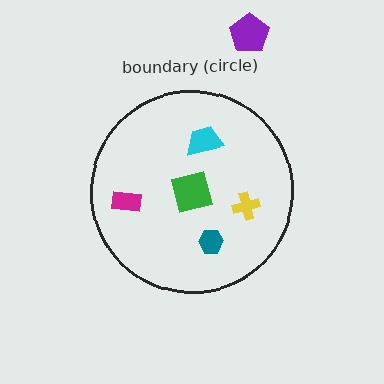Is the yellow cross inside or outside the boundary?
Inside.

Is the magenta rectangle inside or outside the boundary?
Inside.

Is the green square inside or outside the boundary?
Inside.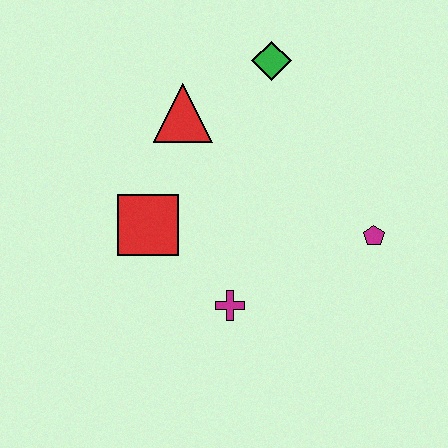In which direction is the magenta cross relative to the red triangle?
The magenta cross is below the red triangle.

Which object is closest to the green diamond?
The red triangle is closest to the green diamond.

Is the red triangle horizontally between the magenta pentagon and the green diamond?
No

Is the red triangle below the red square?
No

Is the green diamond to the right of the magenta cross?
Yes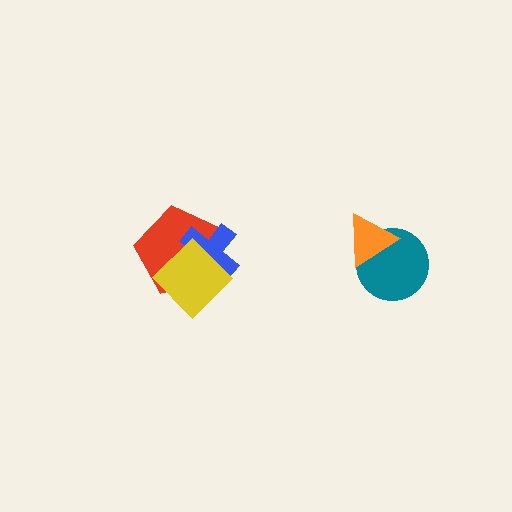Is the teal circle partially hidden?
Yes, it is partially covered by another shape.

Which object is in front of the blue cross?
The yellow diamond is in front of the blue cross.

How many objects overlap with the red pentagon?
2 objects overlap with the red pentagon.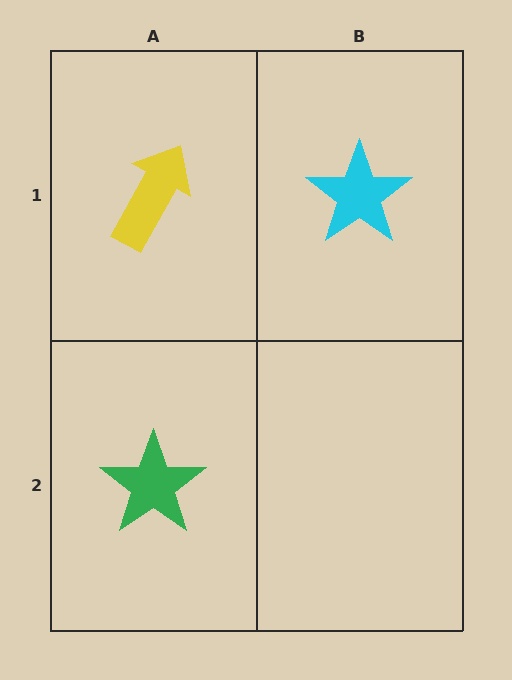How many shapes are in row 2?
1 shape.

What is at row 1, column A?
A yellow arrow.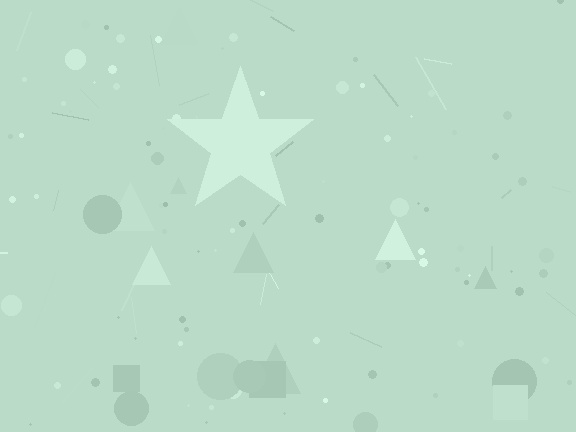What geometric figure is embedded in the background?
A star is embedded in the background.